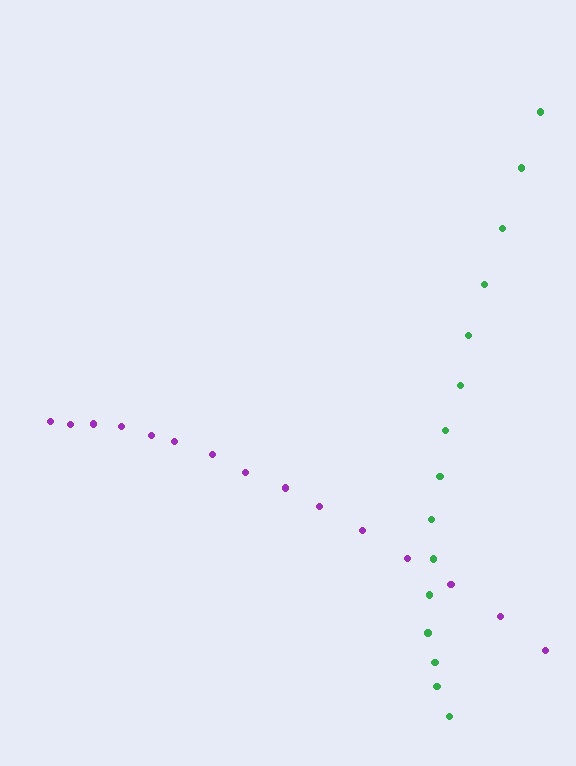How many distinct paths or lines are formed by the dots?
There are 2 distinct paths.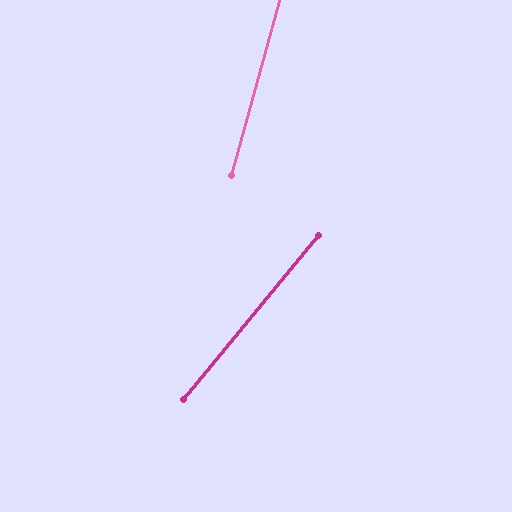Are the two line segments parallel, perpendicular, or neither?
Neither parallel nor perpendicular — they differ by about 24°.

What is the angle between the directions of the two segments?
Approximately 24 degrees.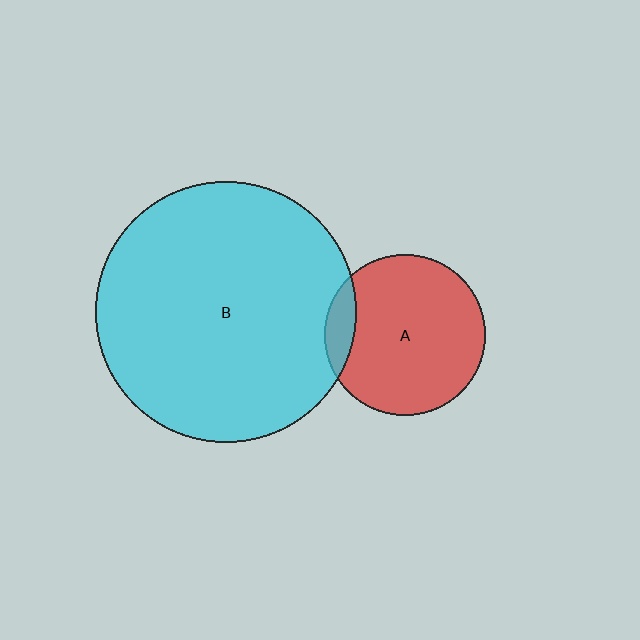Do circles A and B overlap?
Yes.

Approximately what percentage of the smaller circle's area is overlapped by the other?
Approximately 10%.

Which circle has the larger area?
Circle B (cyan).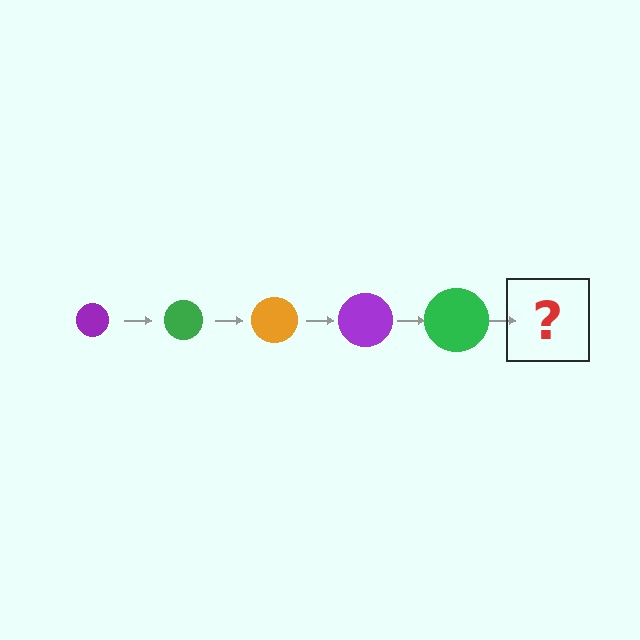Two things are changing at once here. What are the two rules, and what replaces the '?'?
The two rules are that the circle grows larger each step and the color cycles through purple, green, and orange. The '?' should be an orange circle, larger than the previous one.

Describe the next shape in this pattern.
It should be an orange circle, larger than the previous one.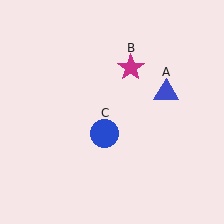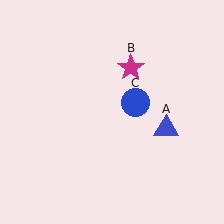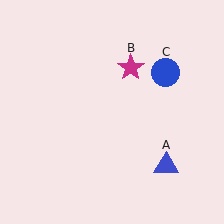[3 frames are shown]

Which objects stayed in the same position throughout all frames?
Magenta star (object B) remained stationary.